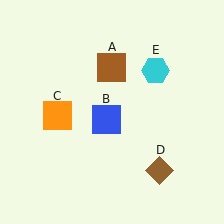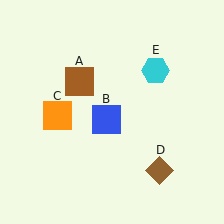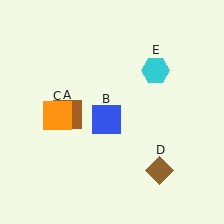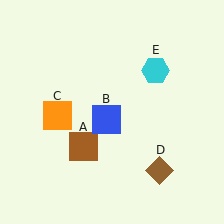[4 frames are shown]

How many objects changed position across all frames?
1 object changed position: brown square (object A).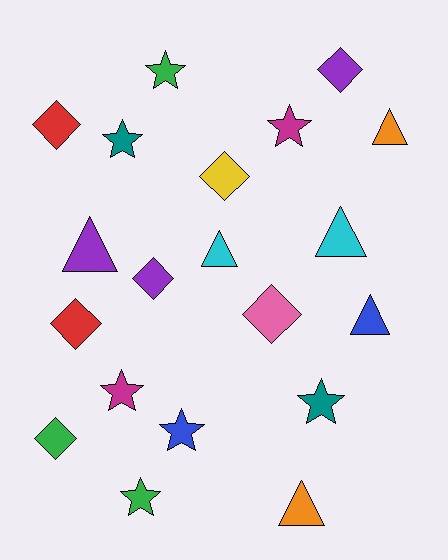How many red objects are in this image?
There are 2 red objects.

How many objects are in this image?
There are 20 objects.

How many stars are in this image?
There are 7 stars.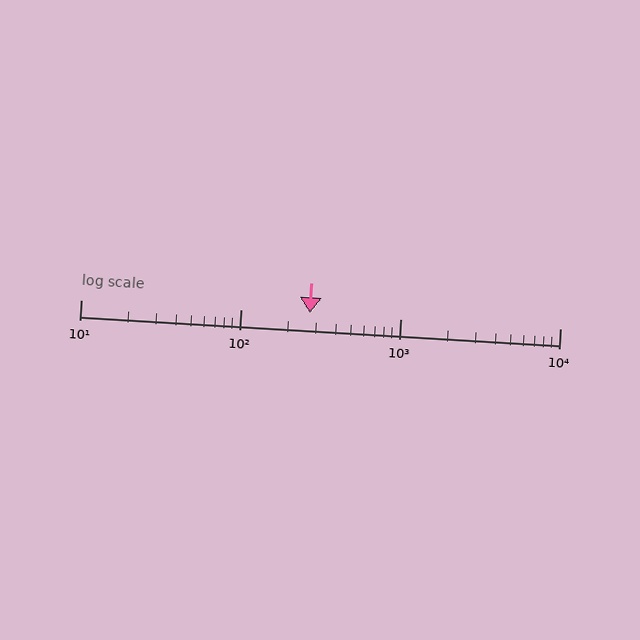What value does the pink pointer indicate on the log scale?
The pointer indicates approximately 270.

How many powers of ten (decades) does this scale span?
The scale spans 3 decades, from 10 to 10000.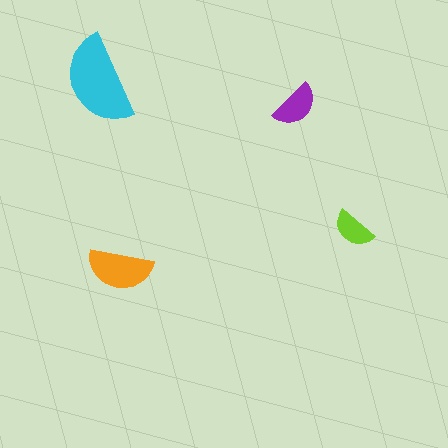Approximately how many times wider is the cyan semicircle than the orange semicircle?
About 1.5 times wider.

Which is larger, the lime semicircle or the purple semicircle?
The purple one.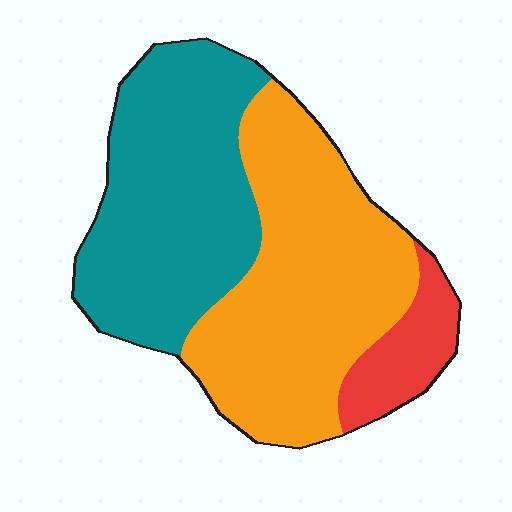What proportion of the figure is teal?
Teal covers around 40% of the figure.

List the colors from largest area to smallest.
From largest to smallest: orange, teal, red.